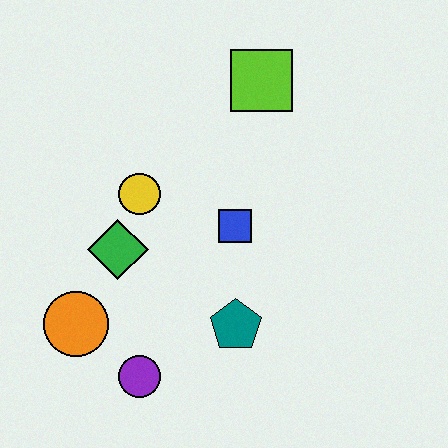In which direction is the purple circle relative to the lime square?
The purple circle is below the lime square.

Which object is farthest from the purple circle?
The lime square is farthest from the purple circle.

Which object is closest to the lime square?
The blue square is closest to the lime square.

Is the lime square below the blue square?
No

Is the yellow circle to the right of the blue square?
No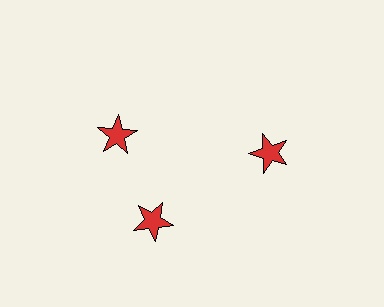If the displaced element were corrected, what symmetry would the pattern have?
It would have 3-fold rotational symmetry — the pattern would map onto itself every 120 degrees.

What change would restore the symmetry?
The symmetry would be restored by rotating it back into even spacing with its neighbors so that all 3 stars sit at equal angles and equal distance from the center.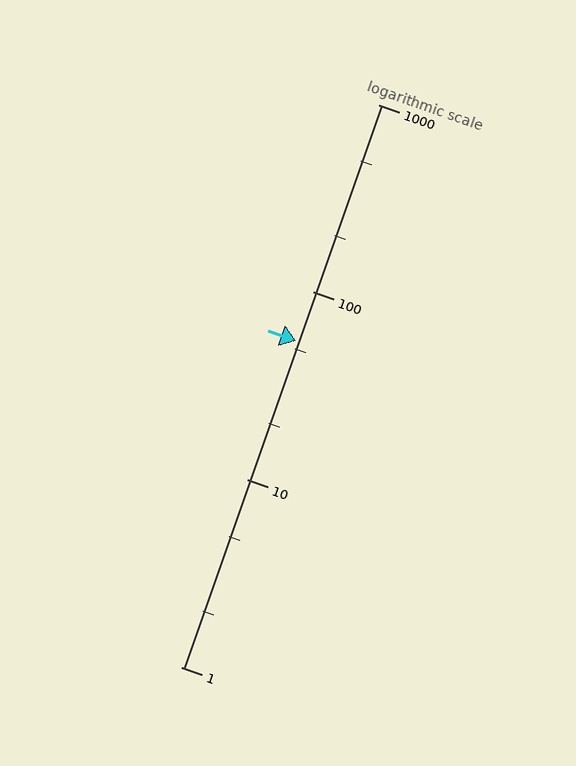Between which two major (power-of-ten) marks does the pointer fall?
The pointer is between 10 and 100.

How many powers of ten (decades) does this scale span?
The scale spans 3 decades, from 1 to 1000.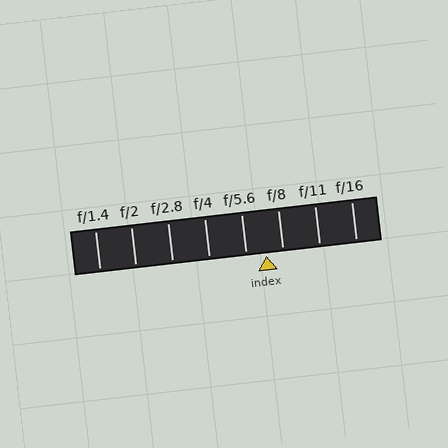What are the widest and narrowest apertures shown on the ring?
The widest aperture shown is f/1.4 and the narrowest is f/16.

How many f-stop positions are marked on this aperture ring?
There are 8 f-stop positions marked.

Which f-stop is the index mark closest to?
The index mark is closest to f/8.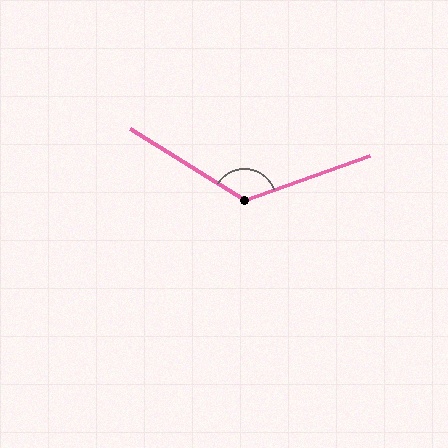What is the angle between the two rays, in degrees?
Approximately 129 degrees.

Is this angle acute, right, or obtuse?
It is obtuse.